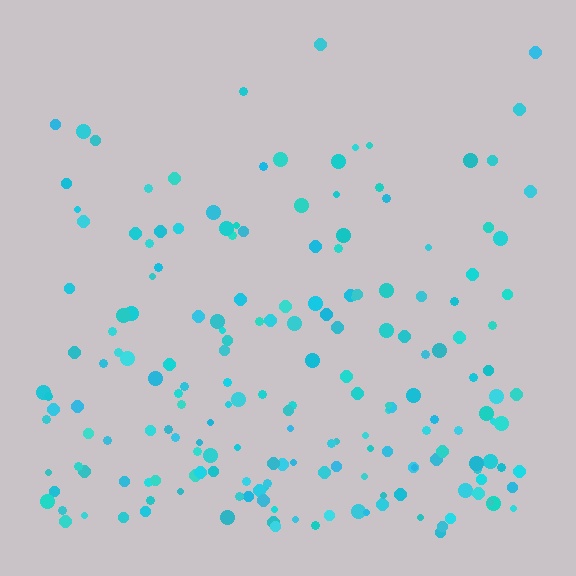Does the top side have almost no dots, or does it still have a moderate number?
Still a moderate number, just noticeably fewer than the bottom.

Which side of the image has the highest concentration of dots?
The bottom.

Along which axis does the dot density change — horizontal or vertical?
Vertical.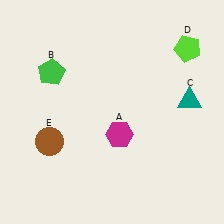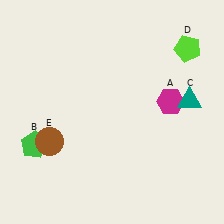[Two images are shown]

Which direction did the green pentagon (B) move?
The green pentagon (B) moved down.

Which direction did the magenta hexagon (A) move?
The magenta hexagon (A) moved right.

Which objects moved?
The objects that moved are: the magenta hexagon (A), the green pentagon (B).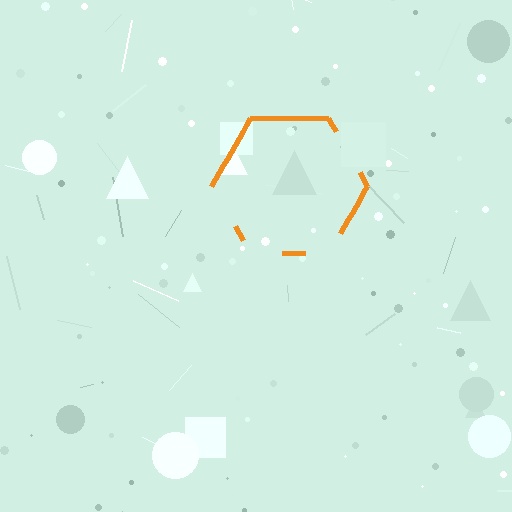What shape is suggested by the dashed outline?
The dashed outline suggests a hexagon.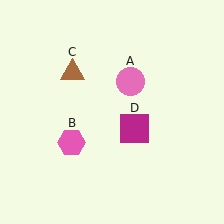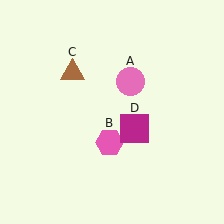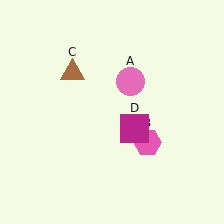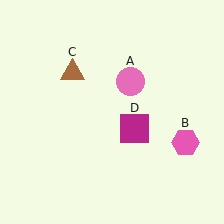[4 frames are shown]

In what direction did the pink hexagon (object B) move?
The pink hexagon (object B) moved right.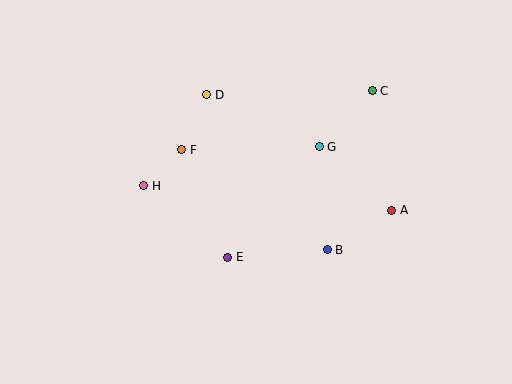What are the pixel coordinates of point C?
Point C is at (372, 91).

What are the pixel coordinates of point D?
Point D is at (207, 95).